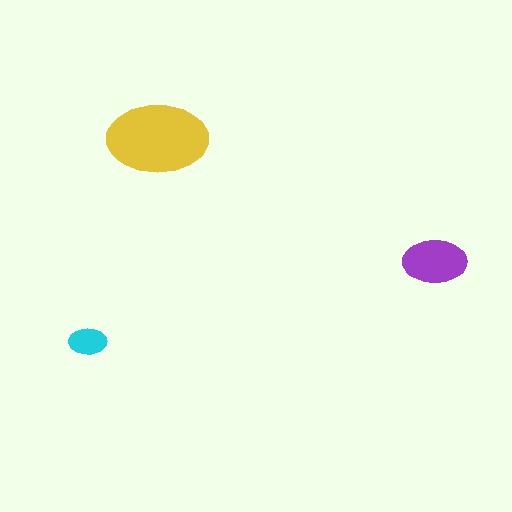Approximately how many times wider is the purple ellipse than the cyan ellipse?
About 1.5 times wider.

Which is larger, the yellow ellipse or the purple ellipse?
The yellow one.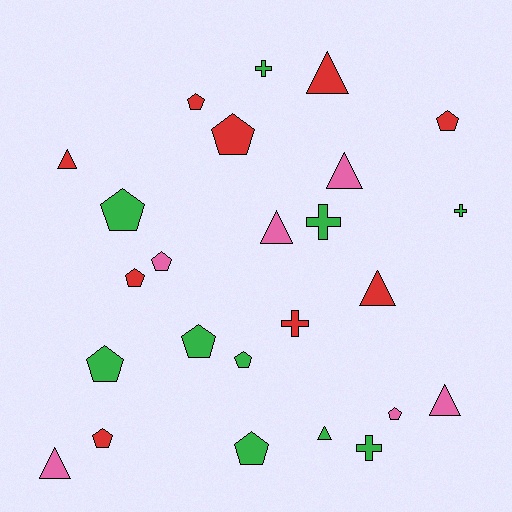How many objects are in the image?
There are 25 objects.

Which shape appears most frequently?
Pentagon, with 12 objects.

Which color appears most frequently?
Green, with 10 objects.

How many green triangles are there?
There is 1 green triangle.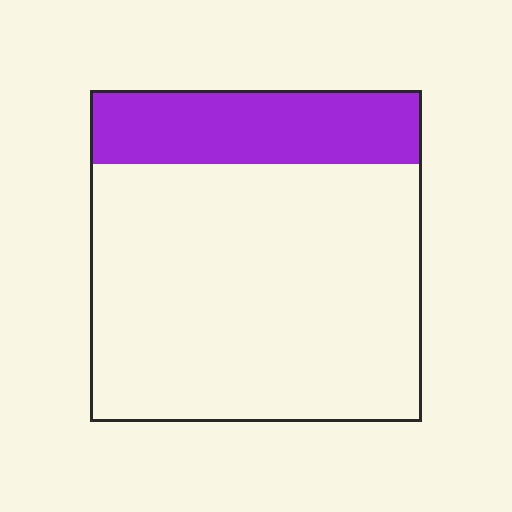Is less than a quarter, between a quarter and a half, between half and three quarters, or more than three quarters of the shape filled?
Less than a quarter.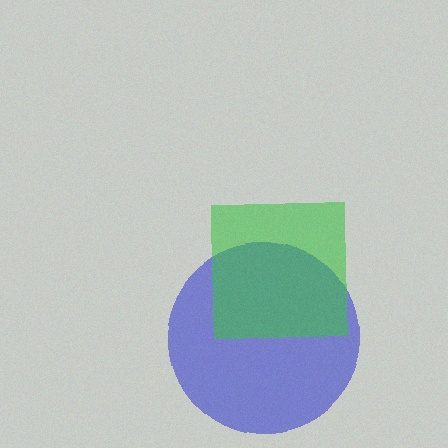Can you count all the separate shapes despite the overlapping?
Yes, there are 2 separate shapes.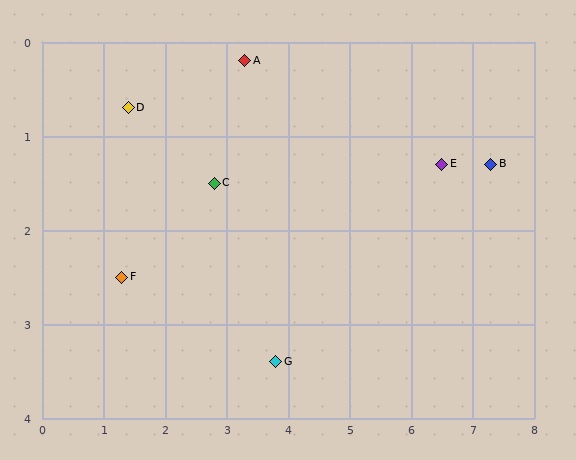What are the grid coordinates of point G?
Point G is at approximately (3.8, 3.4).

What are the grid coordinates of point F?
Point F is at approximately (1.3, 2.5).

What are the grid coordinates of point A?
Point A is at approximately (3.3, 0.2).